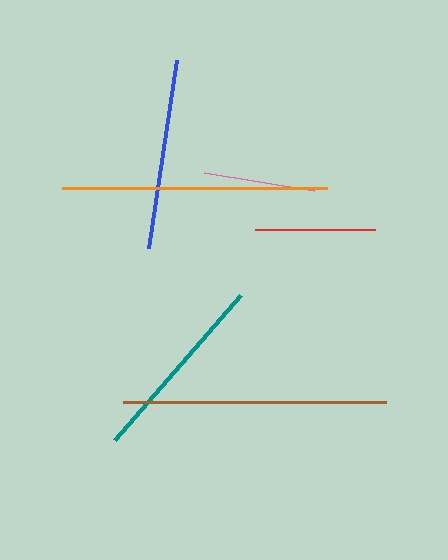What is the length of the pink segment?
The pink segment is approximately 112 pixels long.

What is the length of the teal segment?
The teal segment is approximately 193 pixels long.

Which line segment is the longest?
The orange line is the longest at approximately 265 pixels.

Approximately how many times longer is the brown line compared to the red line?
The brown line is approximately 2.2 times the length of the red line.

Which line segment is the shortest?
The pink line is the shortest at approximately 112 pixels.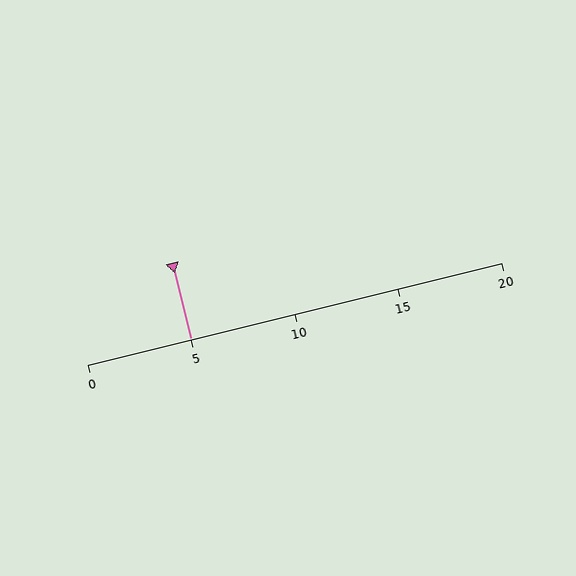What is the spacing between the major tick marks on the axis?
The major ticks are spaced 5 apart.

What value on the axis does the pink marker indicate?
The marker indicates approximately 5.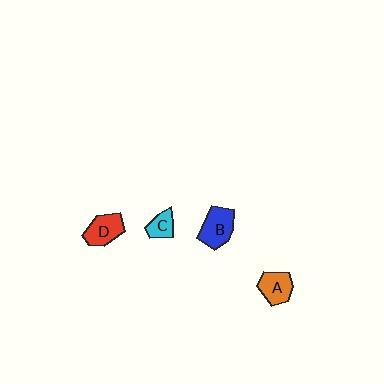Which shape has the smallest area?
Shape C (cyan).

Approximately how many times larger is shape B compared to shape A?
Approximately 1.2 times.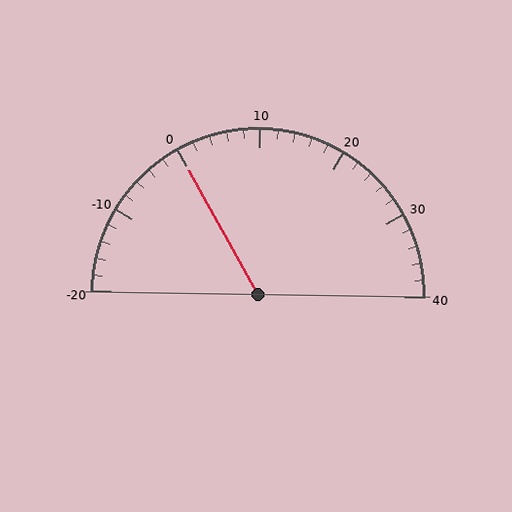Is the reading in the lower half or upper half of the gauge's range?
The reading is in the lower half of the range (-20 to 40).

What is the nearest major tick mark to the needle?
The nearest major tick mark is 0.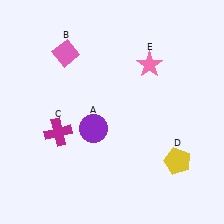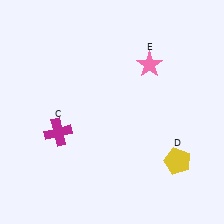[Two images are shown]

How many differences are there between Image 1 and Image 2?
There are 2 differences between the two images.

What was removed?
The pink diamond (B), the purple circle (A) were removed in Image 2.